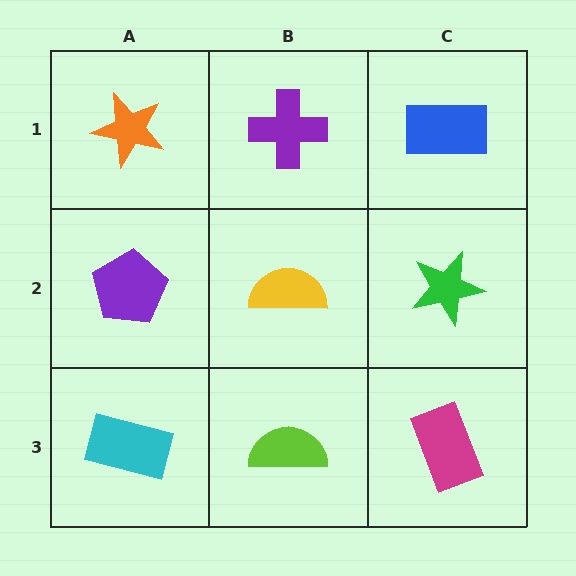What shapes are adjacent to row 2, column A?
An orange star (row 1, column A), a cyan rectangle (row 3, column A), a yellow semicircle (row 2, column B).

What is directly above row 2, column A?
An orange star.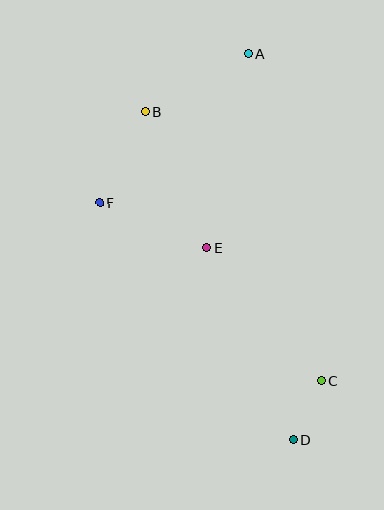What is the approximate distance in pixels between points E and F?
The distance between E and F is approximately 116 pixels.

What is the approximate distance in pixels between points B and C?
The distance between B and C is approximately 321 pixels.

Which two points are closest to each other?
Points C and D are closest to each other.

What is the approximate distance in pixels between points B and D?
The distance between B and D is approximately 359 pixels.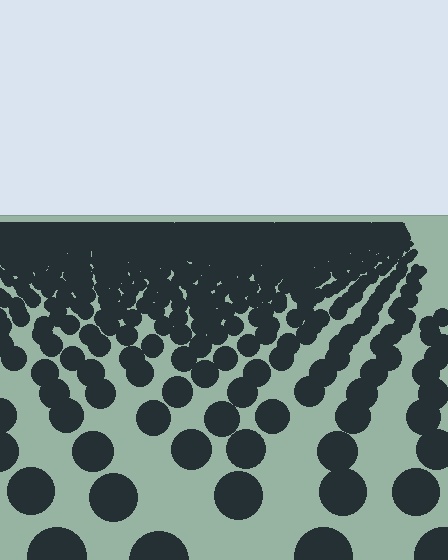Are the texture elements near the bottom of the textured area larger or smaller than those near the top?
Larger. Near the bottom, elements are closer to the viewer and appear at a bigger on-screen size.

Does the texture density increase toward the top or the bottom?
Density increases toward the top.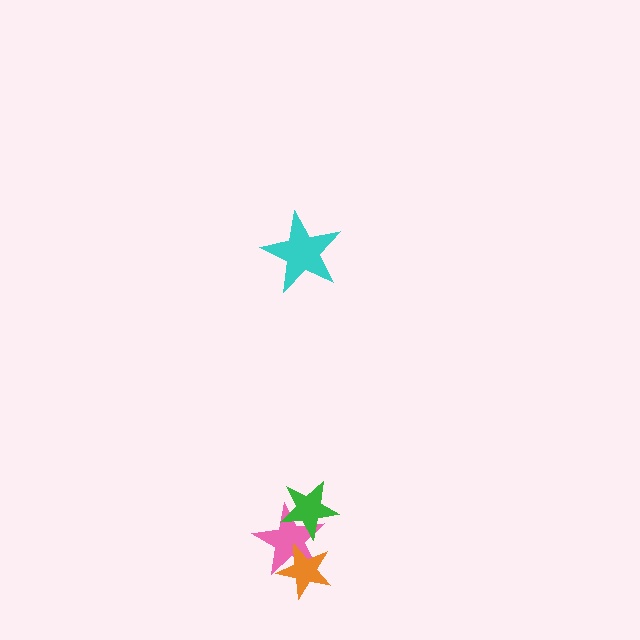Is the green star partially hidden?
No, no other shape covers it.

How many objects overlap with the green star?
1 object overlaps with the green star.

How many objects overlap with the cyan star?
0 objects overlap with the cyan star.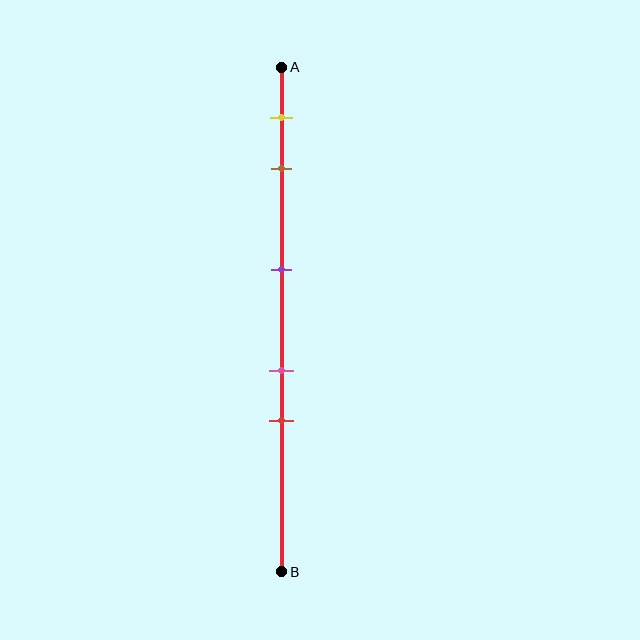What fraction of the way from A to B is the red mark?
The red mark is approximately 70% (0.7) of the way from A to B.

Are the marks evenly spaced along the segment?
No, the marks are not evenly spaced.